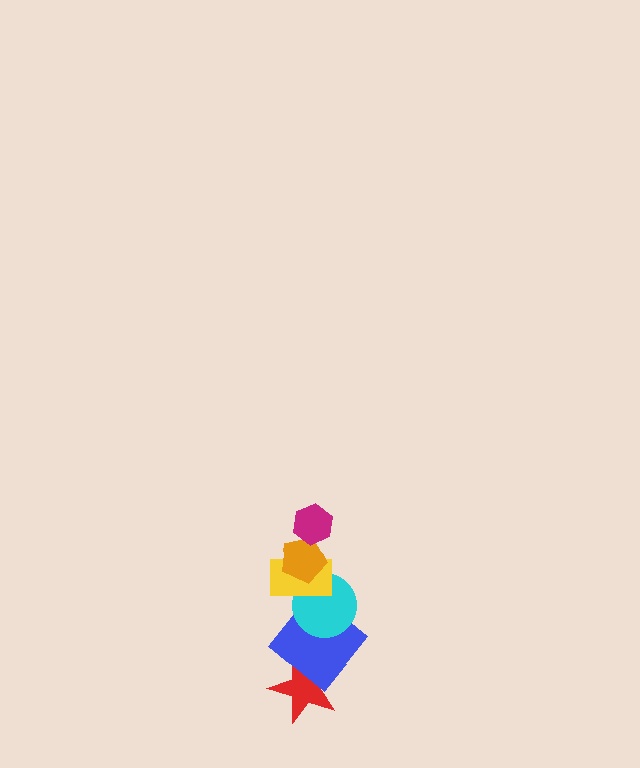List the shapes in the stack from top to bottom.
From top to bottom: the magenta hexagon, the orange pentagon, the yellow rectangle, the cyan circle, the blue diamond, the red star.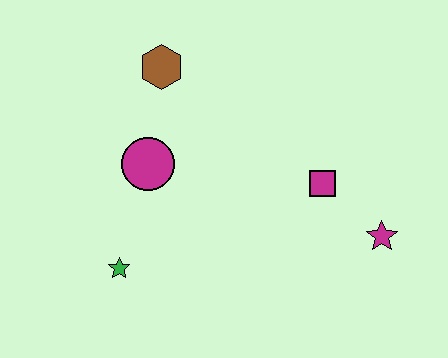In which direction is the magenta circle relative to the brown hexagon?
The magenta circle is below the brown hexagon.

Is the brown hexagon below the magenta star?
No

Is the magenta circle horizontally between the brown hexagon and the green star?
Yes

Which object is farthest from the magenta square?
The green star is farthest from the magenta square.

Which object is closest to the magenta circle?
The brown hexagon is closest to the magenta circle.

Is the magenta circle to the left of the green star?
No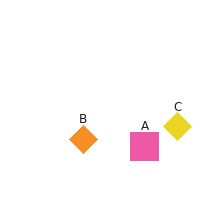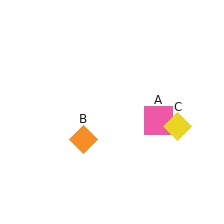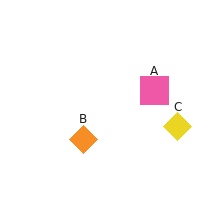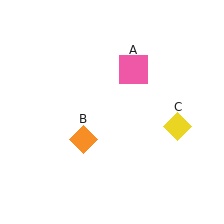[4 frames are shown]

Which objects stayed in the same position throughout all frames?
Orange diamond (object B) and yellow diamond (object C) remained stationary.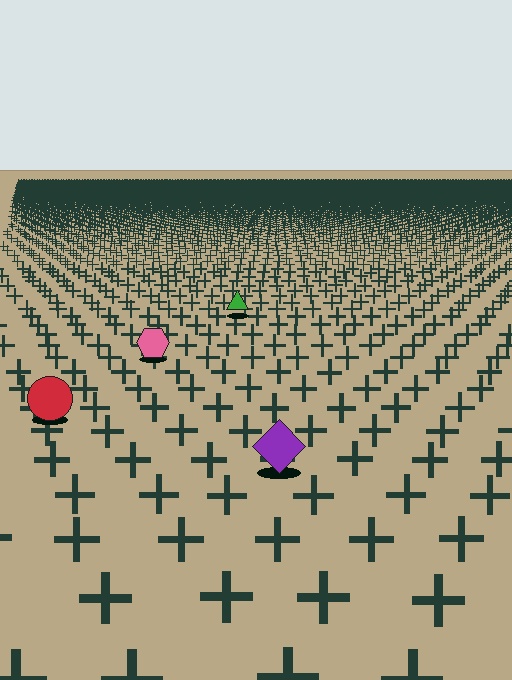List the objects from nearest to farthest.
From nearest to farthest: the purple diamond, the red circle, the pink hexagon, the green triangle.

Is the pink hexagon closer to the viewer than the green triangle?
Yes. The pink hexagon is closer — you can tell from the texture gradient: the ground texture is coarser near it.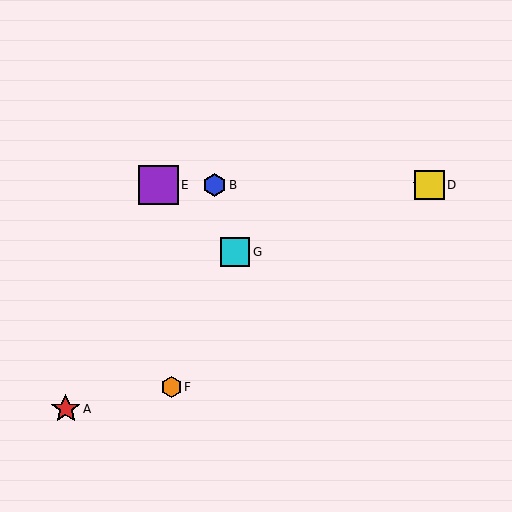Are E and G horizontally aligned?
No, E is at y≈185 and G is at y≈252.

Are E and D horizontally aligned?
Yes, both are at y≈185.